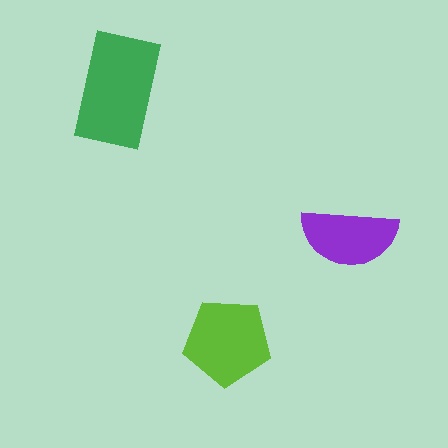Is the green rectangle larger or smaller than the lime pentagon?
Larger.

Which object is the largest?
The green rectangle.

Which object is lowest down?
The lime pentagon is bottommost.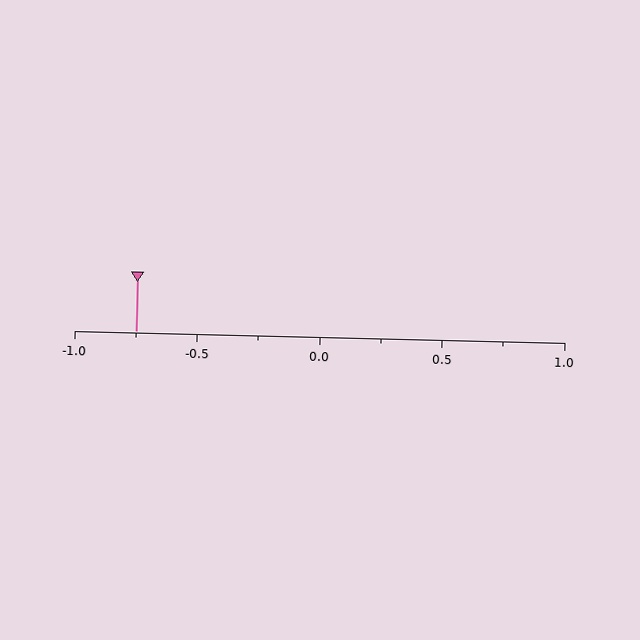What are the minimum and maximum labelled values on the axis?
The axis runs from -1.0 to 1.0.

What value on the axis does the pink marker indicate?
The marker indicates approximately -0.75.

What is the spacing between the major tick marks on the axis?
The major ticks are spaced 0.5 apart.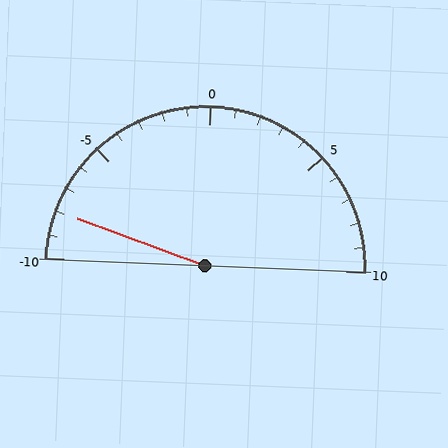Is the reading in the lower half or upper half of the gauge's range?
The reading is in the lower half of the range (-10 to 10).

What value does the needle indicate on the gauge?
The needle indicates approximately -8.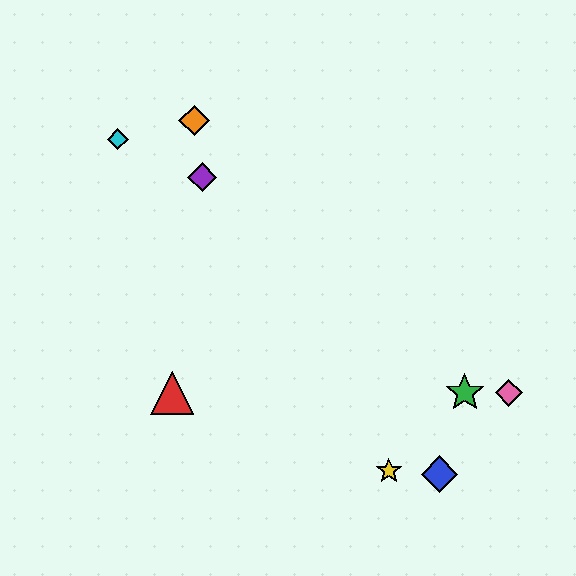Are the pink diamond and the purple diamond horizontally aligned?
No, the pink diamond is at y≈393 and the purple diamond is at y≈177.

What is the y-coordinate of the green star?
The green star is at y≈393.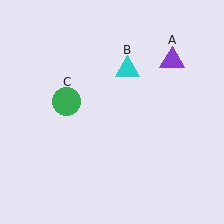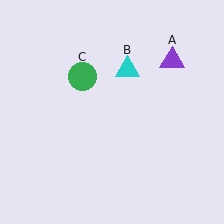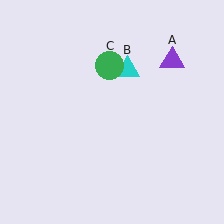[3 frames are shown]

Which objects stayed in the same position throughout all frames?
Purple triangle (object A) and cyan triangle (object B) remained stationary.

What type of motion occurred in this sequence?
The green circle (object C) rotated clockwise around the center of the scene.